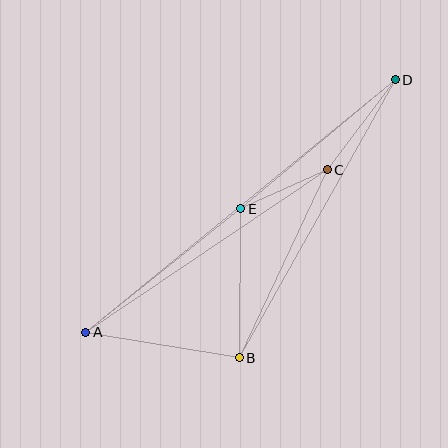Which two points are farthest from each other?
Points A and D are farthest from each other.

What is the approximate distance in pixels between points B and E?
The distance between B and E is approximately 149 pixels.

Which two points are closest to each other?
Points C and E are closest to each other.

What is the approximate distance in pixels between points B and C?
The distance between B and C is approximately 208 pixels.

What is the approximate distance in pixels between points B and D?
The distance between B and D is approximately 319 pixels.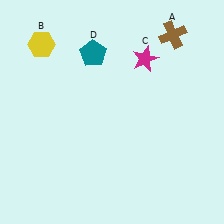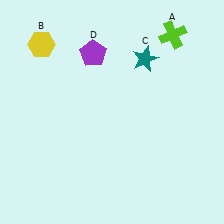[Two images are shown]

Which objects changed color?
A changed from brown to lime. C changed from magenta to teal. D changed from teal to purple.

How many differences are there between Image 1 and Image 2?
There are 3 differences between the two images.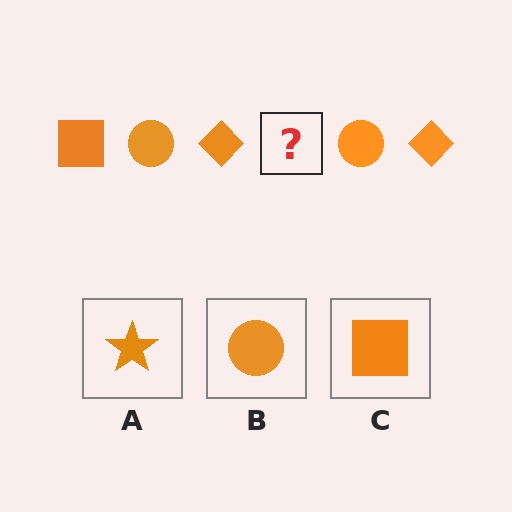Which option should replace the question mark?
Option C.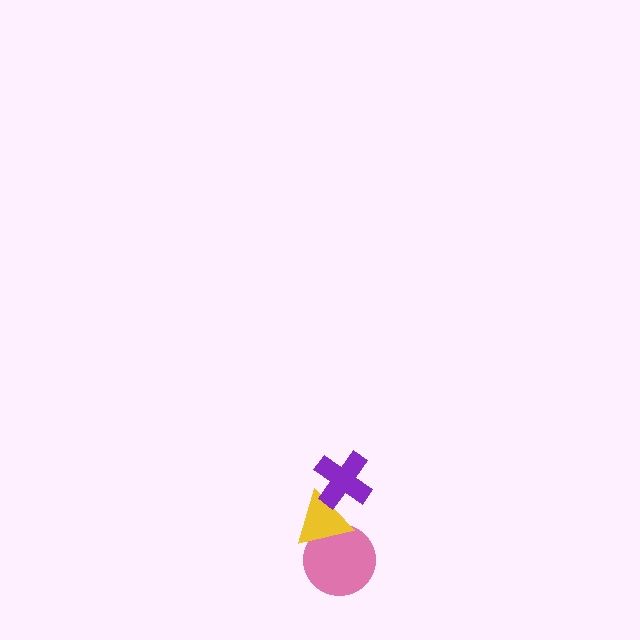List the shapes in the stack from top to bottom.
From top to bottom: the purple cross, the yellow triangle, the pink circle.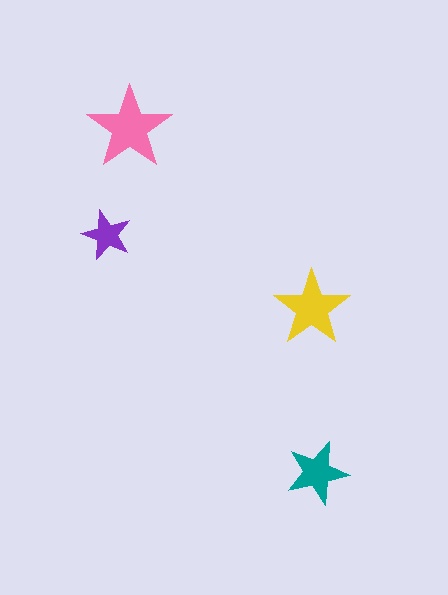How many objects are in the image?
There are 4 objects in the image.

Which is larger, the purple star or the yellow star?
The yellow one.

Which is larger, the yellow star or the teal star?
The yellow one.